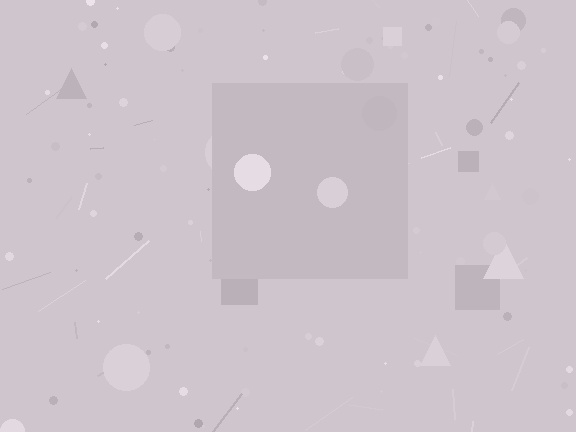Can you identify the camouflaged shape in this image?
The camouflaged shape is a square.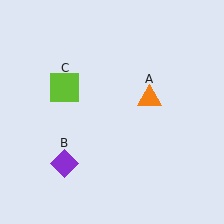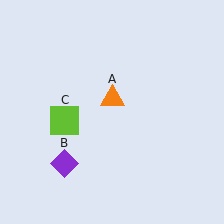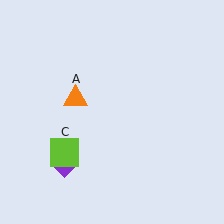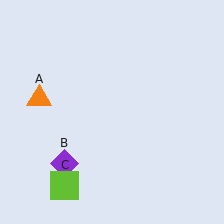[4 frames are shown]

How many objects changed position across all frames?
2 objects changed position: orange triangle (object A), lime square (object C).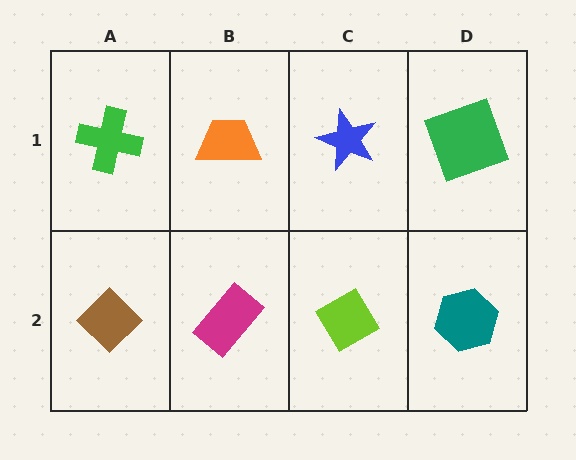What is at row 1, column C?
A blue star.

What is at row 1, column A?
A green cross.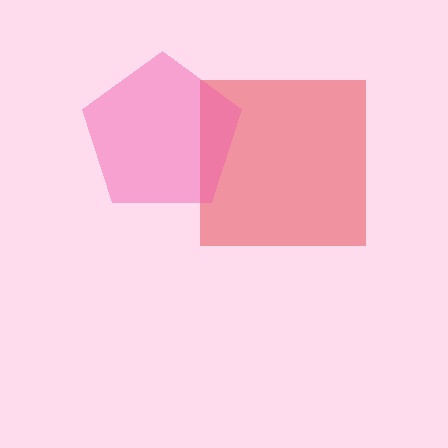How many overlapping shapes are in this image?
There are 2 overlapping shapes in the image.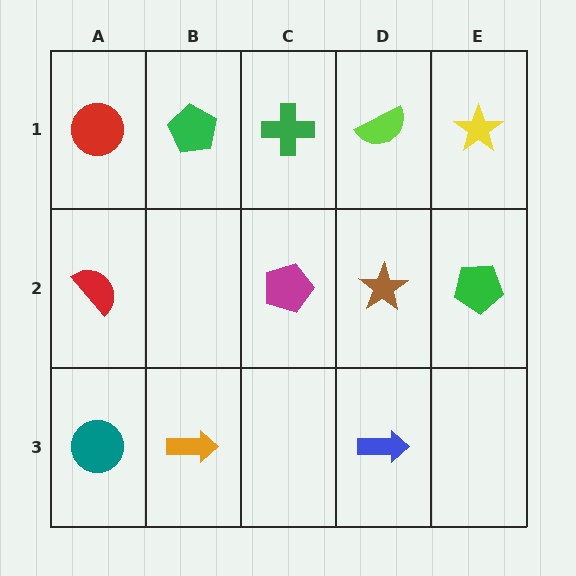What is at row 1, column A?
A red circle.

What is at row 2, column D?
A brown star.